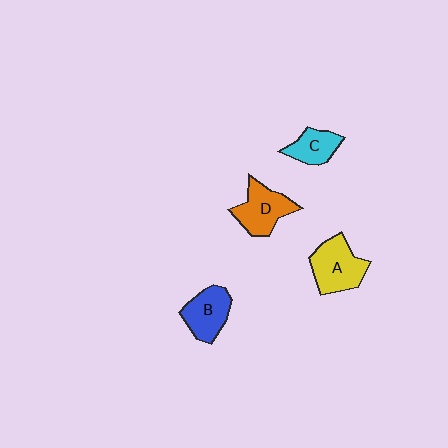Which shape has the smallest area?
Shape C (cyan).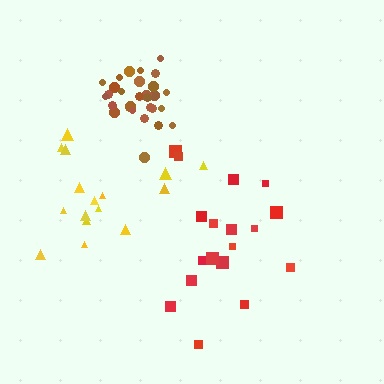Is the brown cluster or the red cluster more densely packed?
Brown.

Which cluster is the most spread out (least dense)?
Red.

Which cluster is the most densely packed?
Brown.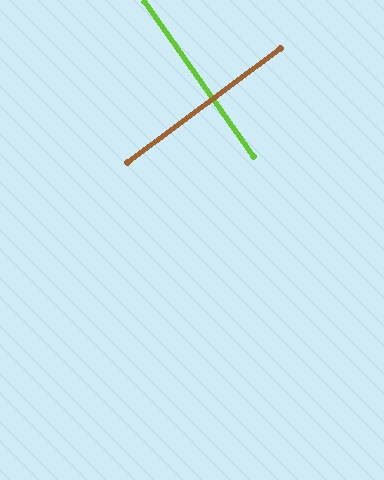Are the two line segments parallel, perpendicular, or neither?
Perpendicular — they meet at approximately 88°.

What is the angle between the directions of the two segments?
Approximately 88 degrees.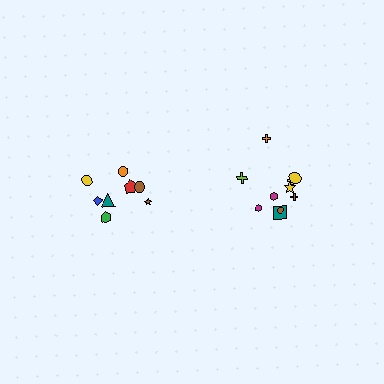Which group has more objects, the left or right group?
The right group.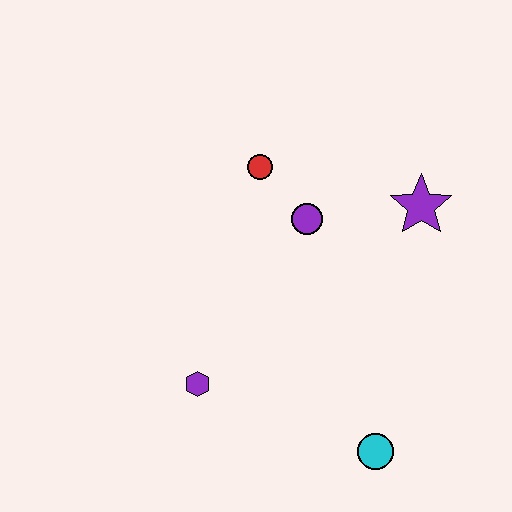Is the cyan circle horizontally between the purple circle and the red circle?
No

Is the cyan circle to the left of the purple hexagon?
No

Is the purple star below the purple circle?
No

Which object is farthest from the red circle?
The cyan circle is farthest from the red circle.